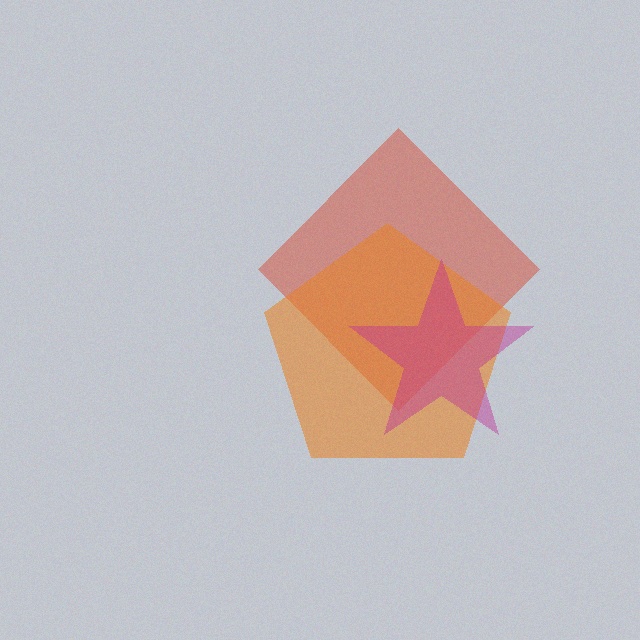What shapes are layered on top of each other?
The layered shapes are: a red diamond, an orange pentagon, a magenta star.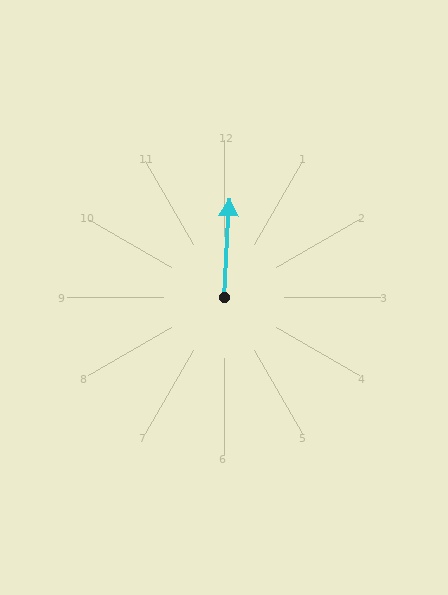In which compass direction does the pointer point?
North.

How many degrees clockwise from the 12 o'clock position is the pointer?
Approximately 3 degrees.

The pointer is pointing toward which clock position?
Roughly 12 o'clock.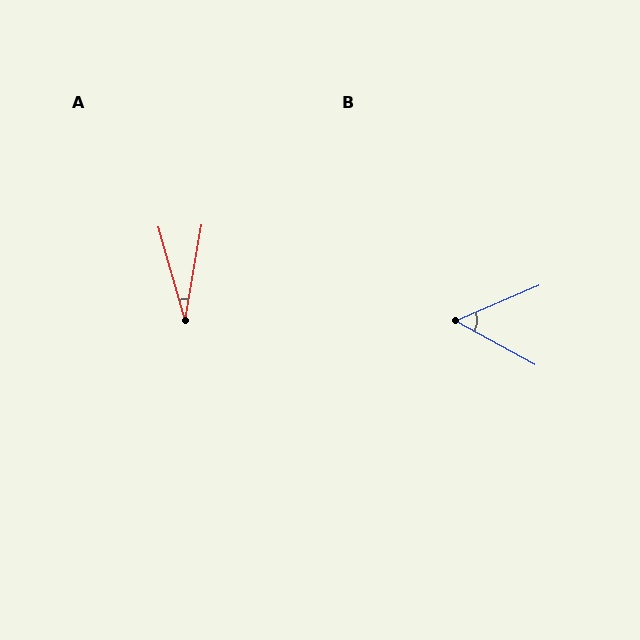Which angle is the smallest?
A, at approximately 25 degrees.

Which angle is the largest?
B, at approximately 51 degrees.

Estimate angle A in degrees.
Approximately 25 degrees.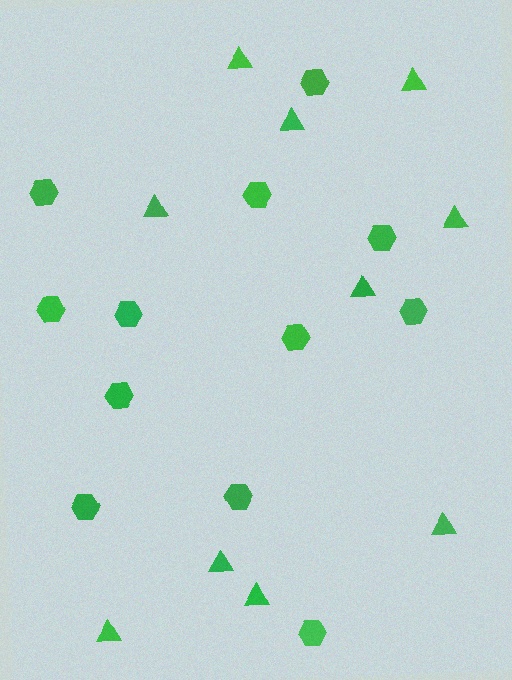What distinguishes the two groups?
There are 2 groups: one group of triangles (10) and one group of hexagons (12).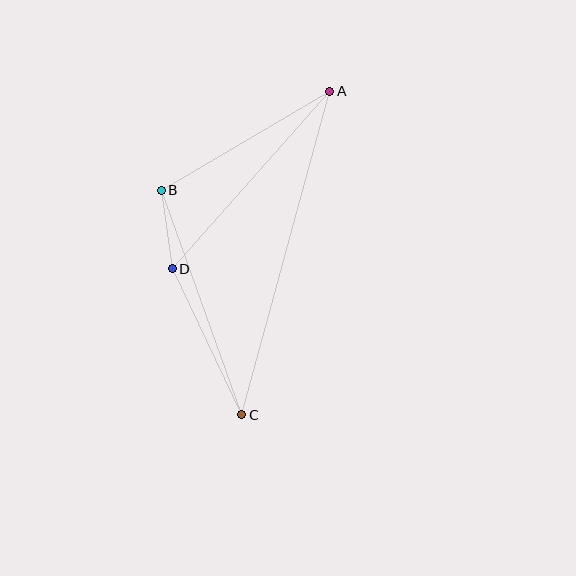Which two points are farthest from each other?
Points A and C are farthest from each other.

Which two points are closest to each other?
Points B and D are closest to each other.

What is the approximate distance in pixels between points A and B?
The distance between A and B is approximately 196 pixels.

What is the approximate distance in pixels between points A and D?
The distance between A and D is approximately 237 pixels.